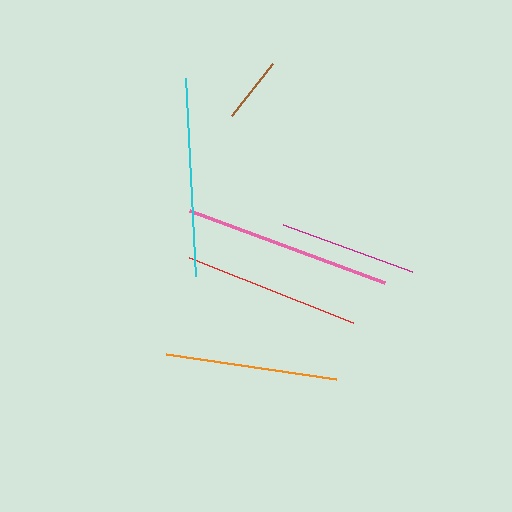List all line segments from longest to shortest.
From longest to shortest: pink, cyan, red, orange, magenta, brown.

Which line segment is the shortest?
The brown line is the shortest at approximately 66 pixels.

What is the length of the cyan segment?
The cyan segment is approximately 199 pixels long.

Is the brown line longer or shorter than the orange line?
The orange line is longer than the brown line.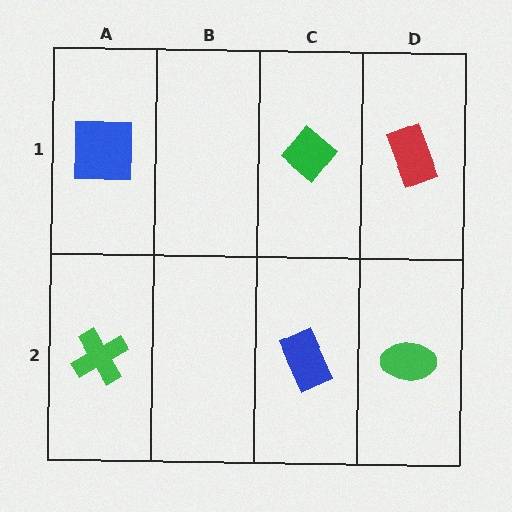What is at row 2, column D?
A green ellipse.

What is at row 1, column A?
A blue square.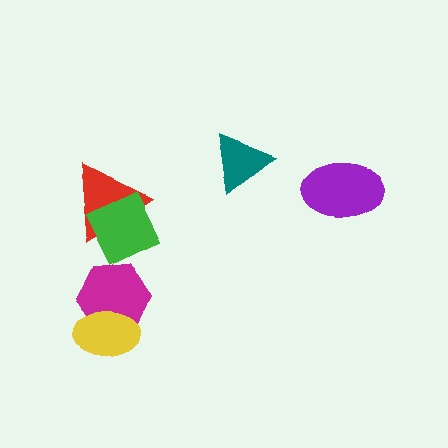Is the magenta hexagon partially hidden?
Yes, it is partially covered by another shape.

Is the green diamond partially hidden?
No, no other shape covers it.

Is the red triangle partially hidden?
Yes, it is partially covered by another shape.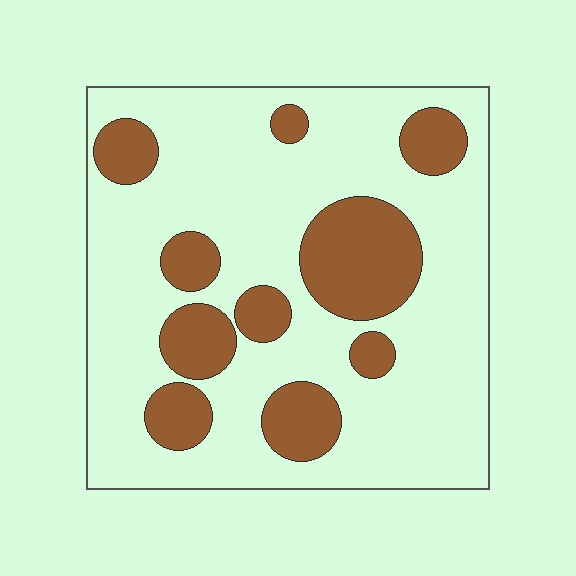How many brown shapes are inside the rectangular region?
10.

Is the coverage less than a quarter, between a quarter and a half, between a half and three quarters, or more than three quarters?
Between a quarter and a half.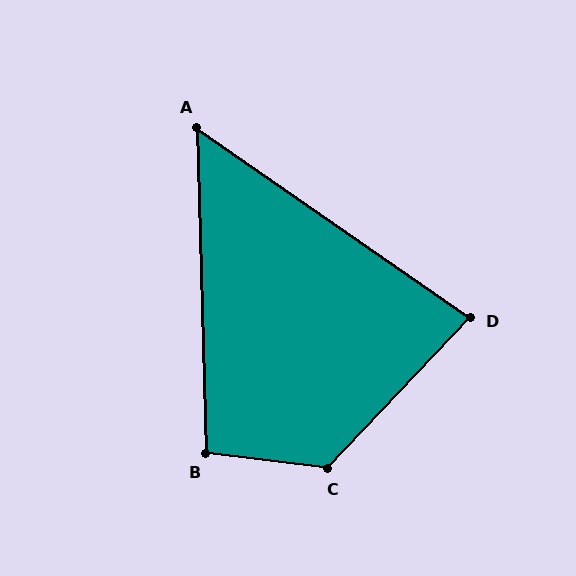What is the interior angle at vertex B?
Approximately 99 degrees (obtuse).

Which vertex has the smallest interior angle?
A, at approximately 54 degrees.